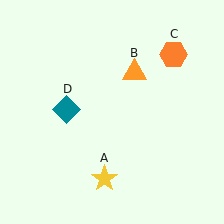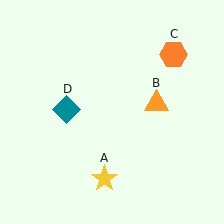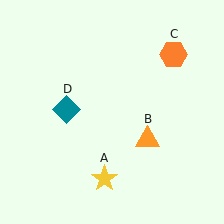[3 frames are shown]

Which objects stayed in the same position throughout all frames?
Yellow star (object A) and orange hexagon (object C) and teal diamond (object D) remained stationary.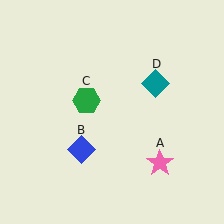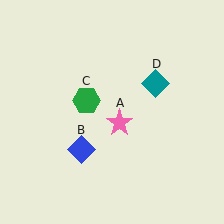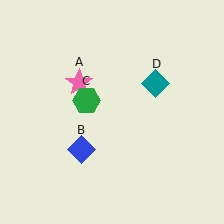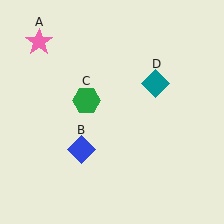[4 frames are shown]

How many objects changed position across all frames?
1 object changed position: pink star (object A).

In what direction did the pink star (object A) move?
The pink star (object A) moved up and to the left.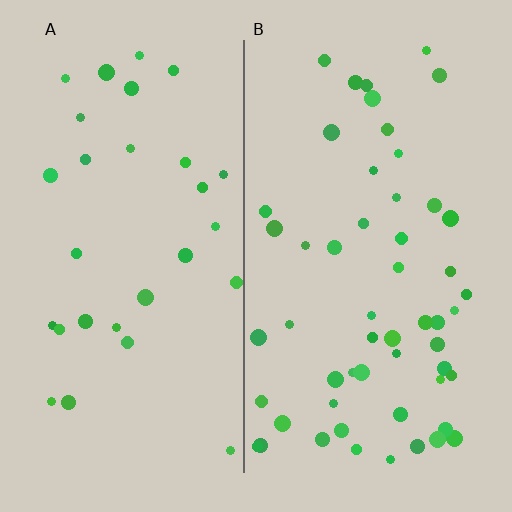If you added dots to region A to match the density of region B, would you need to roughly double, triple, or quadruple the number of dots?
Approximately double.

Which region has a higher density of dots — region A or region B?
B (the right).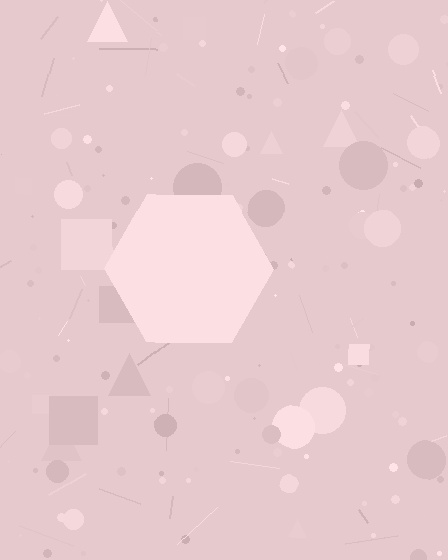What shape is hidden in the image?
A hexagon is hidden in the image.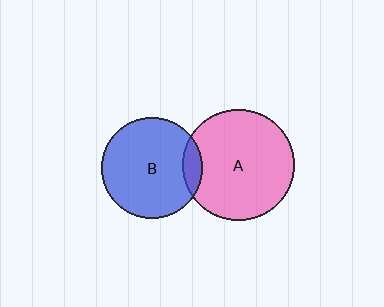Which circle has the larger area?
Circle A (pink).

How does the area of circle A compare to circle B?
Approximately 1.2 times.